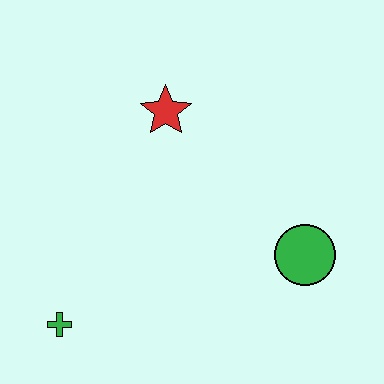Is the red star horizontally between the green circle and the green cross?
Yes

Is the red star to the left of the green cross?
No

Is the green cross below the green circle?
Yes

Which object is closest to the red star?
The green circle is closest to the red star.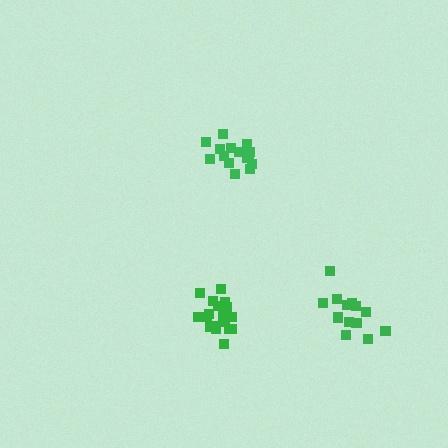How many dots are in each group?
Group 1: 20 dots, Group 2: 14 dots, Group 3: 16 dots (50 total).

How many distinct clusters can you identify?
There are 3 distinct clusters.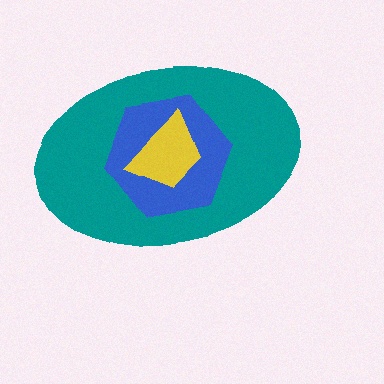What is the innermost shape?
The yellow trapezoid.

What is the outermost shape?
The teal ellipse.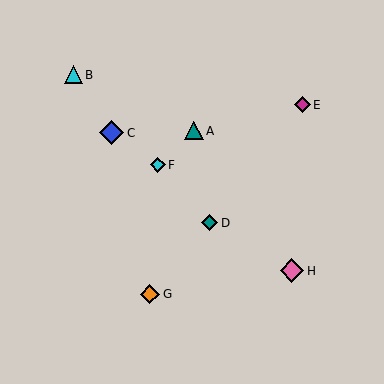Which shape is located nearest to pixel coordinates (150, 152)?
The cyan diamond (labeled F) at (158, 165) is nearest to that location.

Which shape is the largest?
The blue diamond (labeled C) is the largest.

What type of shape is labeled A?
Shape A is a teal triangle.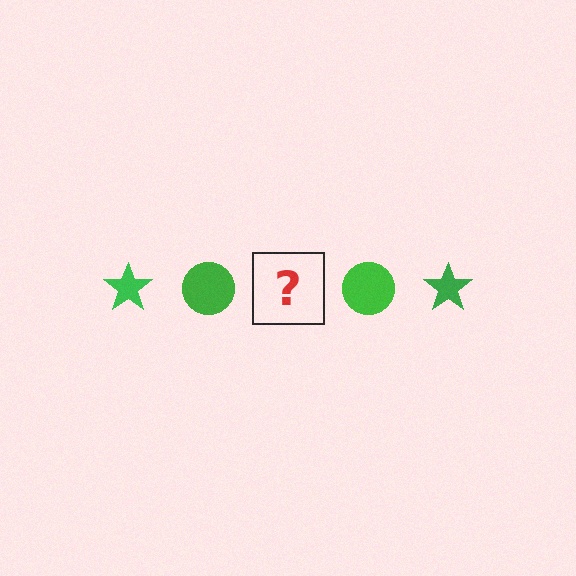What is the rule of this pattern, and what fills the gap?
The rule is that the pattern cycles through star, circle shapes in green. The gap should be filled with a green star.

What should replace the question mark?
The question mark should be replaced with a green star.